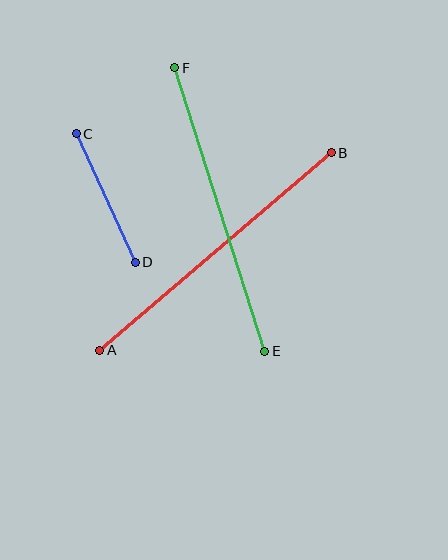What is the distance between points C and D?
The distance is approximately 141 pixels.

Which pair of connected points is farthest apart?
Points A and B are farthest apart.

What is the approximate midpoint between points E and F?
The midpoint is at approximately (220, 209) pixels.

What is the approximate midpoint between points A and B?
The midpoint is at approximately (215, 252) pixels.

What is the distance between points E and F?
The distance is approximately 297 pixels.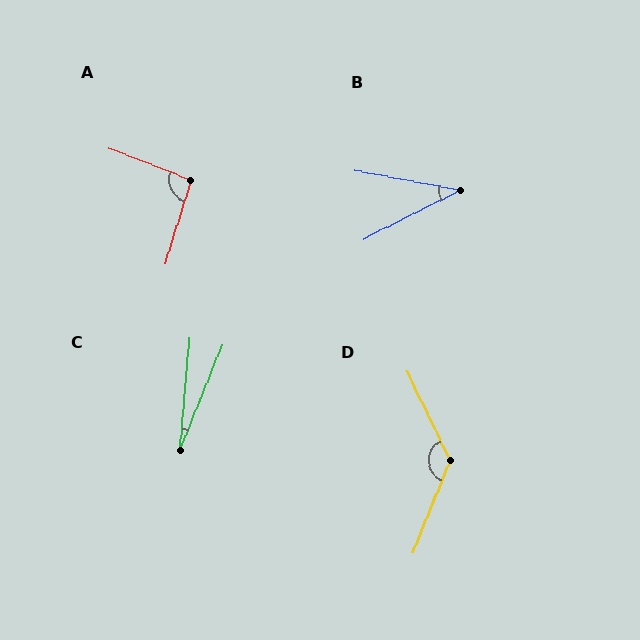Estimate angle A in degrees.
Approximately 94 degrees.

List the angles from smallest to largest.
C (17°), B (37°), A (94°), D (132°).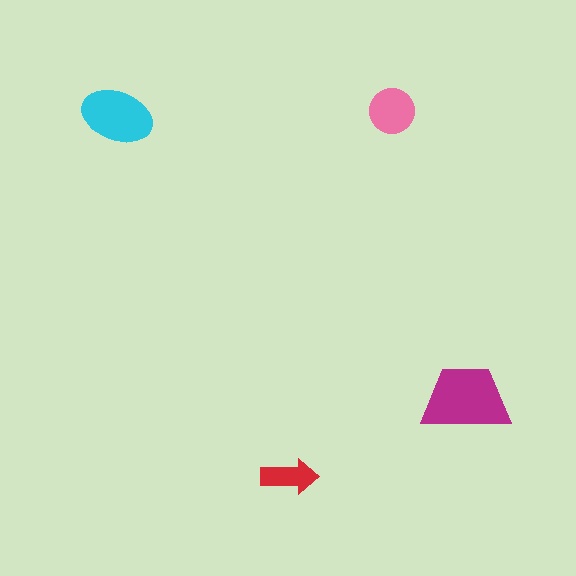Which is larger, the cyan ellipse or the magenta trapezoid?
The magenta trapezoid.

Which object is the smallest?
The red arrow.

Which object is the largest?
The magenta trapezoid.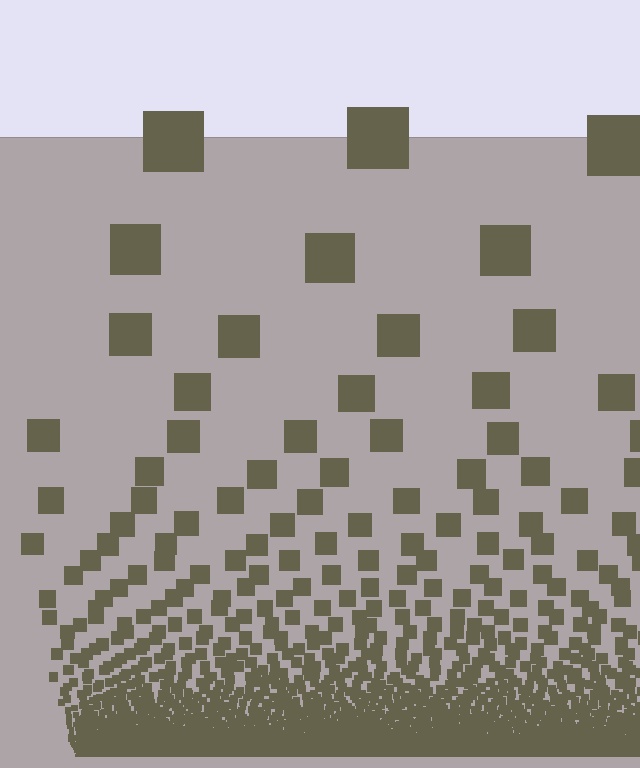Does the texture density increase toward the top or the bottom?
Density increases toward the bottom.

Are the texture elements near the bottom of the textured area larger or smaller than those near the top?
Smaller. The gradient is inverted — elements near the bottom are smaller and denser.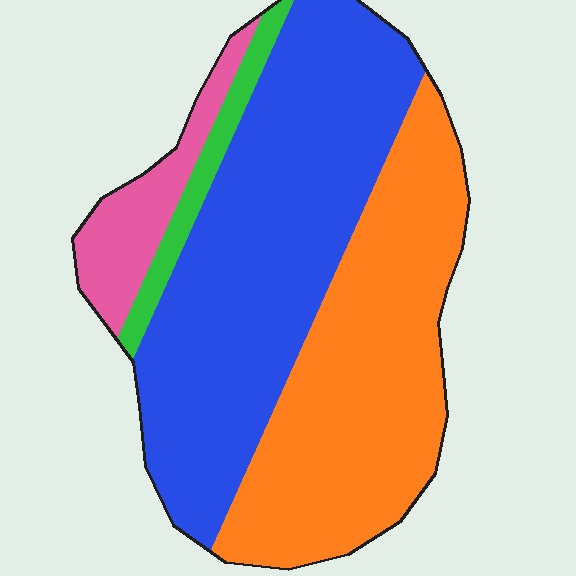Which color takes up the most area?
Blue, at roughly 45%.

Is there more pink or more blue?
Blue.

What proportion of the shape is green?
Green covers 5% of the shape.